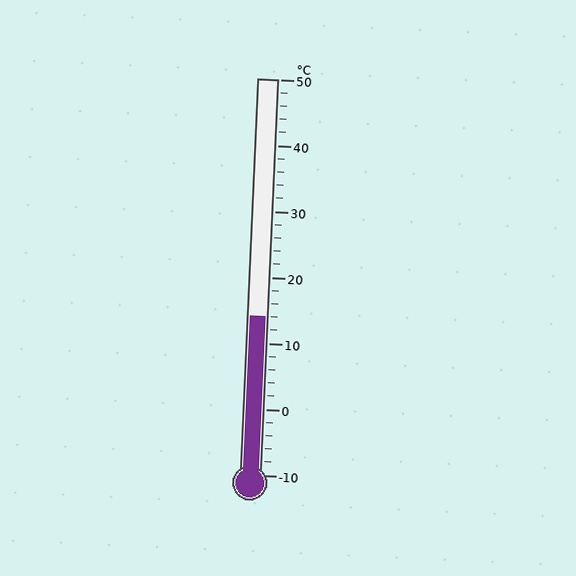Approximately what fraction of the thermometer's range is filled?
The thermometer is filled to approximately 40% of its range.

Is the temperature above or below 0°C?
The temperature is above 0°C.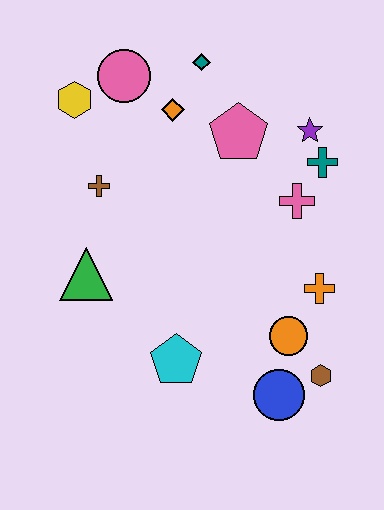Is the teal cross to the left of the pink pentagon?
No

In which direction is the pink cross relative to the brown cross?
The pink cross is to the right of the brown cross.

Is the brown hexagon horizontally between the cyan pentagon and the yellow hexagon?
No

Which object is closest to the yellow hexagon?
The pink circle is closest to the yellow hexagon.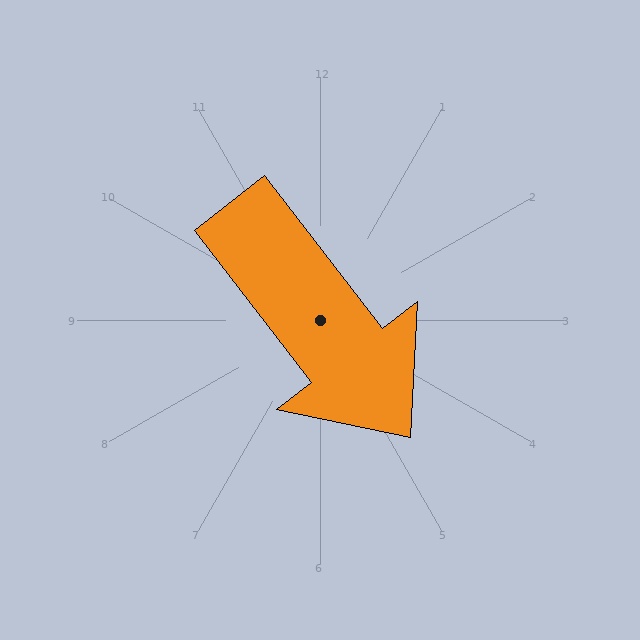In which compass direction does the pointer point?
Southeast.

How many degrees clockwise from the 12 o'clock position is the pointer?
Approximately 142 degrees.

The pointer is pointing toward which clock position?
Roughly 5 o'clock.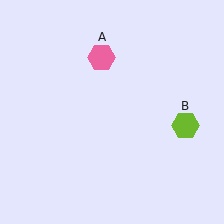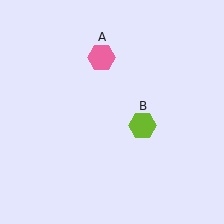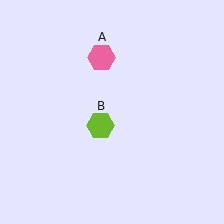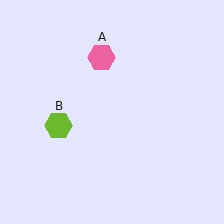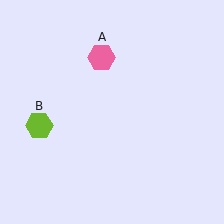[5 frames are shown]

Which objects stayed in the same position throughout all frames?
Pink hexagon (object A) remained stationary.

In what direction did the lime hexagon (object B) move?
The lime hexagon (object B) moved left.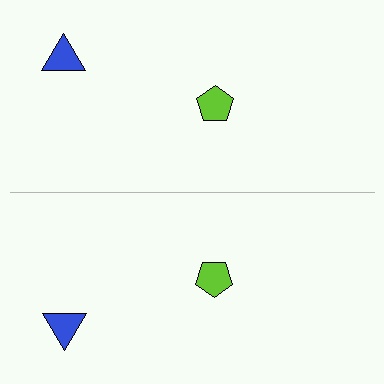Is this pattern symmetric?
Yes, this pattern has bilateral (reflection) symmetry.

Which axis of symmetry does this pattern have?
The pattern has a horizontal axis of symmetry running through the center of the image.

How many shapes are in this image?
There are 4 shapes in this image.